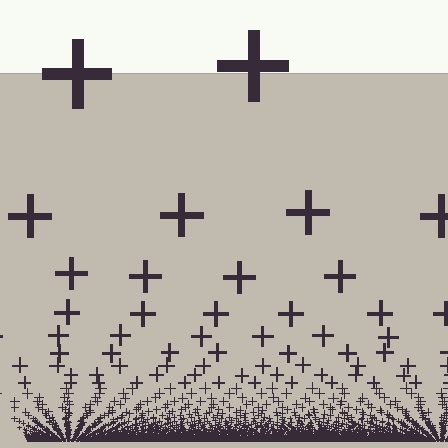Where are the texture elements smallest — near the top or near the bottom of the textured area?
Near the bottom.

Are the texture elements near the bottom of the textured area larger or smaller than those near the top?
Smaller. The gradient is inverted — elements near the bottom are smaller and denser.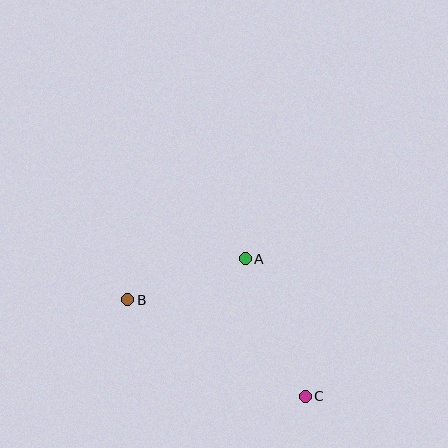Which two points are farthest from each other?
Points B and C are farthest from each other.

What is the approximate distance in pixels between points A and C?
The distance between A and C is approximately 150 pixels.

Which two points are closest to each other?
Points A and B are closest to each other.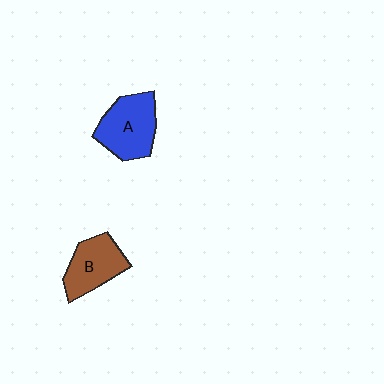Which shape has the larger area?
Shape A (blue).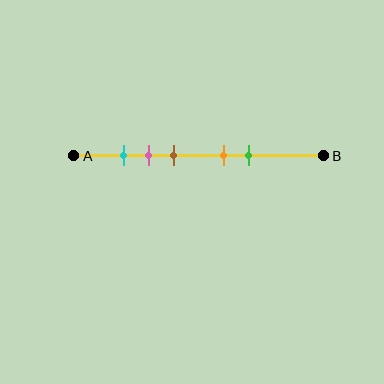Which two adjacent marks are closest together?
The cyan and pink marks are the closest adjacent pair.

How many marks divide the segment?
There are 5 marks dividing the segment.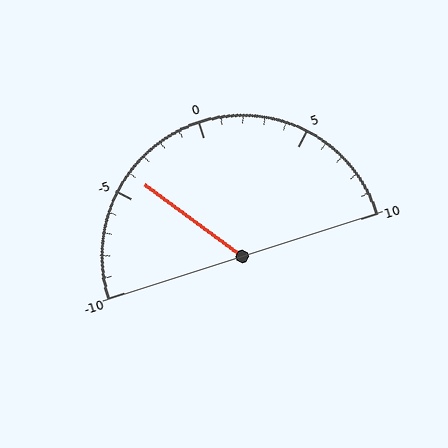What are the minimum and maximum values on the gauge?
The gauge ranges from -10 to 10.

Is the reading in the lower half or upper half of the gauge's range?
The reading is in the lower half of the range (-10 to 10).